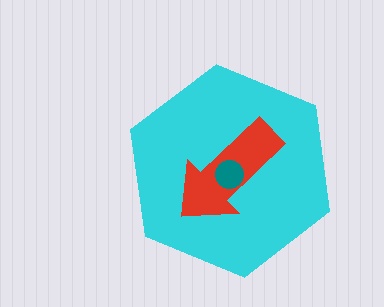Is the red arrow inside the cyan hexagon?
Yes.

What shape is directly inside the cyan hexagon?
The red arrow.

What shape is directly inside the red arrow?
The teal circle.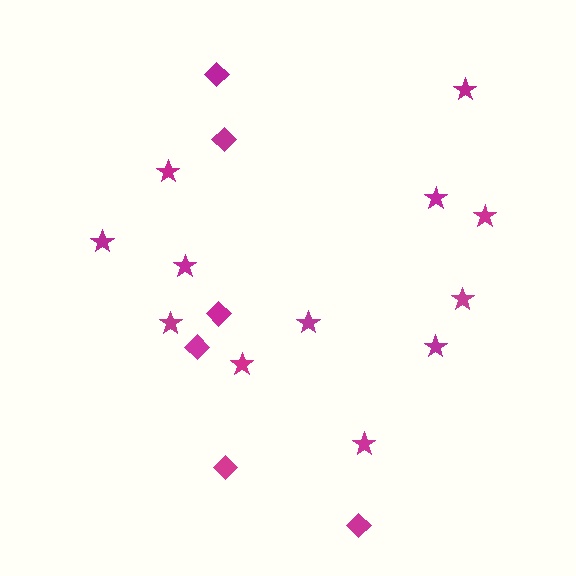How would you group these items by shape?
There are 2 groups: one group of stars (12) and one group of diamonds (6).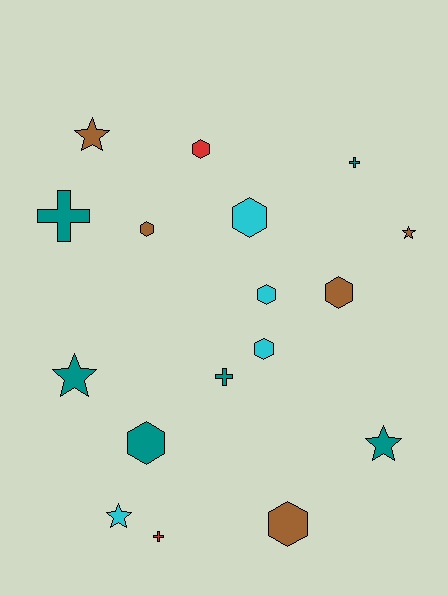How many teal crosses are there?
There are 3 teal crosses.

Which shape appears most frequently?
Hexagon, with 8 objects.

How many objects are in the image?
There are 17 objects.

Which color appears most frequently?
Teal, with 6 objects.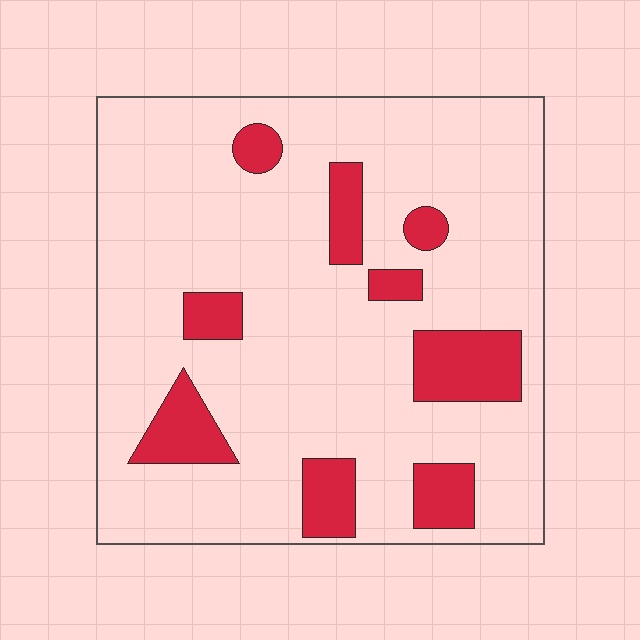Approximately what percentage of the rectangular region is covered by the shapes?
Approximately 15%.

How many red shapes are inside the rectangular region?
9.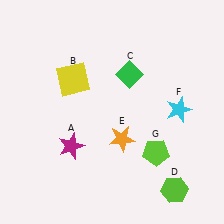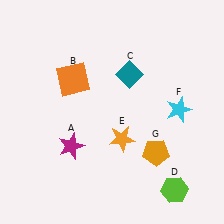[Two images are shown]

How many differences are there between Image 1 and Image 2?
There are 3 differences between the two images.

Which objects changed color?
B changed from yellow to orange. C changed from green to teal. G changed from lime to orange.